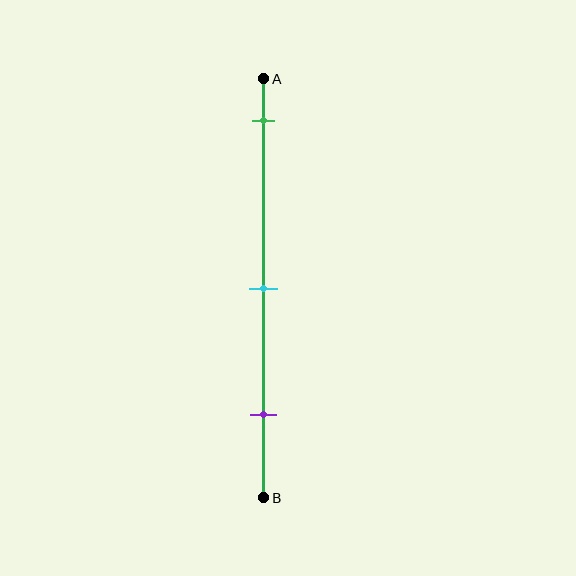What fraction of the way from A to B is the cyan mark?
The cyan mark is approximately 50% (0.5) of the way from A to B.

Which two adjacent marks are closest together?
The cyan and purple marks are the closest adjacent pair.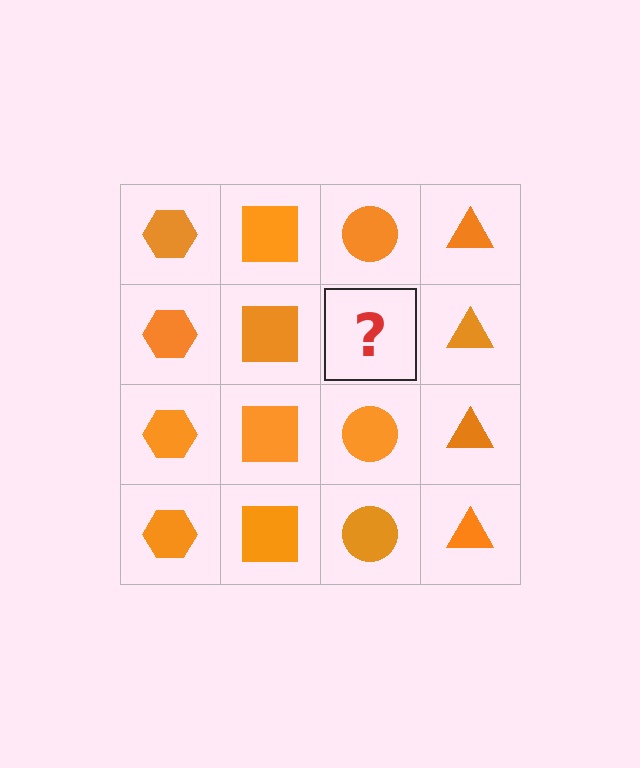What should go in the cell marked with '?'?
The missing cell should contain an orange circle.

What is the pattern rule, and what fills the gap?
The rule is that each column has a consistent shape. The gap should be filled with an orange circle.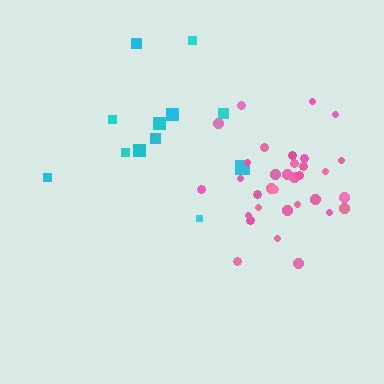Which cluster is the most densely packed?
Pink.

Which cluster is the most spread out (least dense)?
Cyan.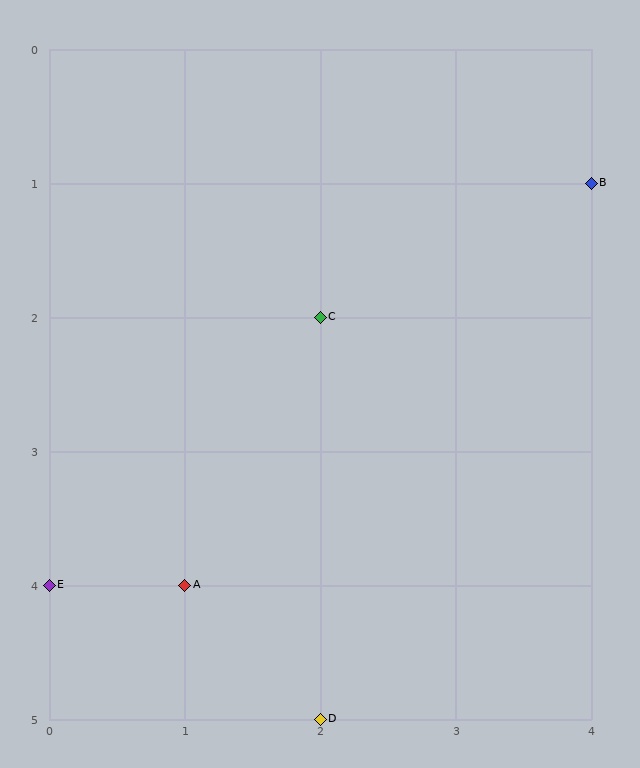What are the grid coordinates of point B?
Point B is at grid coordinates (4, 1).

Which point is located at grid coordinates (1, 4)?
Point A is at (1, 4).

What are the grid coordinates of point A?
Point A is at grid coordinates (1, 4).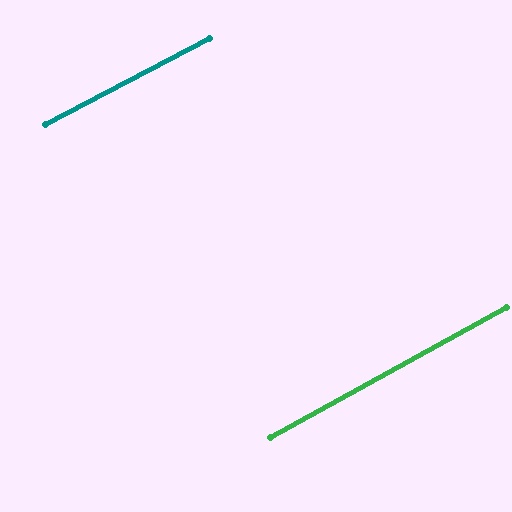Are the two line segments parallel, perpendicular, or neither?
Parallel — their directions differ by only 1.0°.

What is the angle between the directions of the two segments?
Approximately 1 degree.